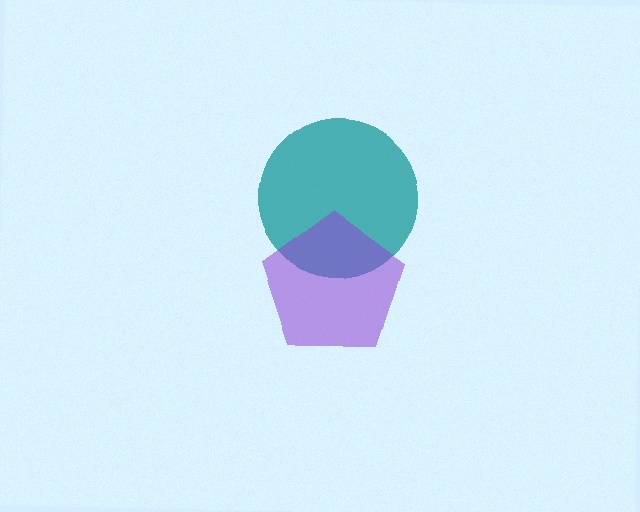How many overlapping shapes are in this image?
There are 2 overlapping shapes in the image.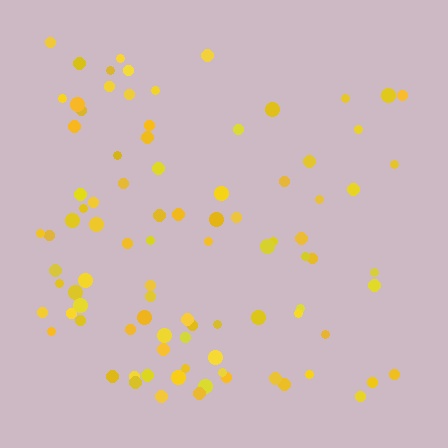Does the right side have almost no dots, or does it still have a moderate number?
Still a moderate number, just noticeably fewer than the left.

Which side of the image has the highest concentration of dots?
The left.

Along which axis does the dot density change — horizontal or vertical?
Horizontal.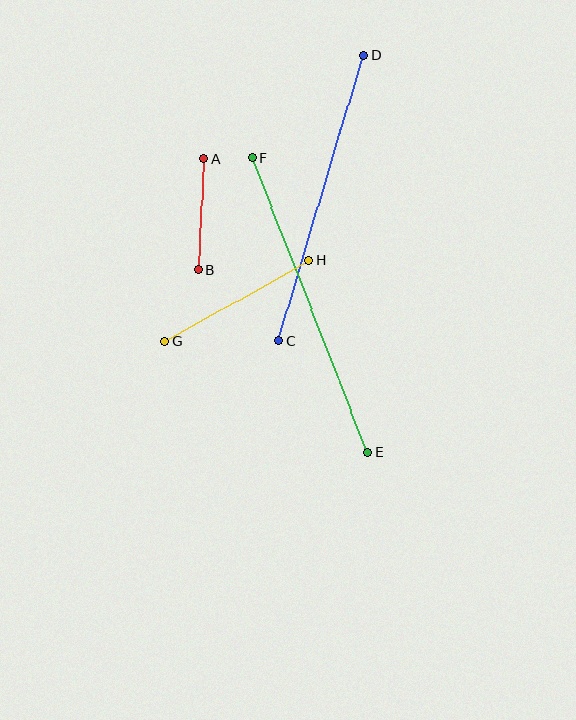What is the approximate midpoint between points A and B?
The midpoint is at approximately (201, 215) pixels.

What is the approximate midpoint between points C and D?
The midpoint is at approximately (321, 198) pixels.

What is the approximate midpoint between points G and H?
The midpoint is at approximately (237, 301) pixels.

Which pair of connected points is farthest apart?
Points E and F are farthest apart.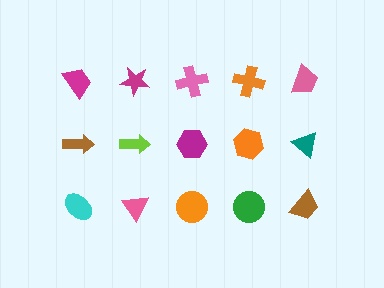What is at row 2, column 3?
A magenta hexagon.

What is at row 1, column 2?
A magenta star.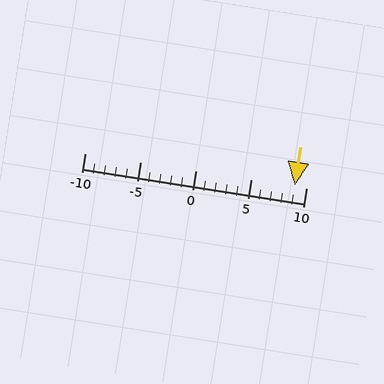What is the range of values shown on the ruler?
The ruler shows values from -10 to 10.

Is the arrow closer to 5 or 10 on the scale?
The arrow is closer to 10.